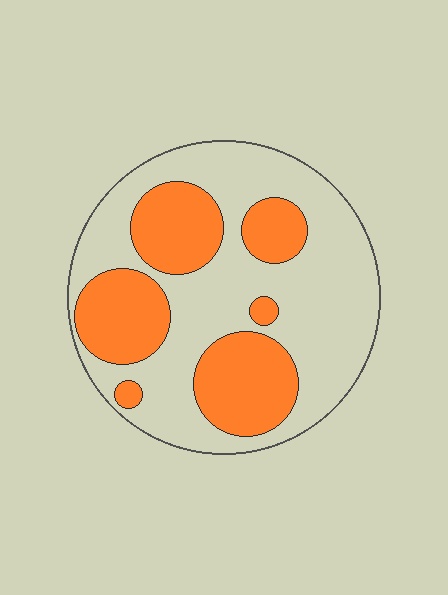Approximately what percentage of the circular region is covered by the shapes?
Approximately 35%.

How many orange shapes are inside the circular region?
6.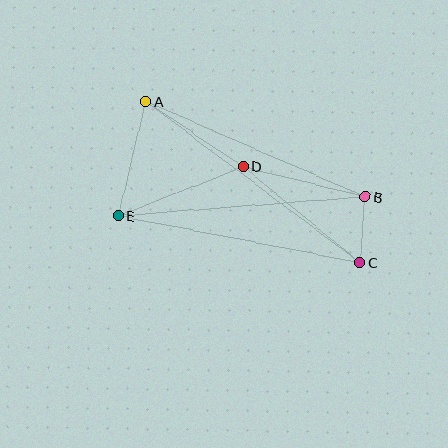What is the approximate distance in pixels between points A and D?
The distance between A and D is approximately 117 pixels.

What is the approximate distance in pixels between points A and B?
The distance between A and B is approximately 240 pixels.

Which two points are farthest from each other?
Points A and C are farthest from each other.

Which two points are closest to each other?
Points B and C are closest to each other.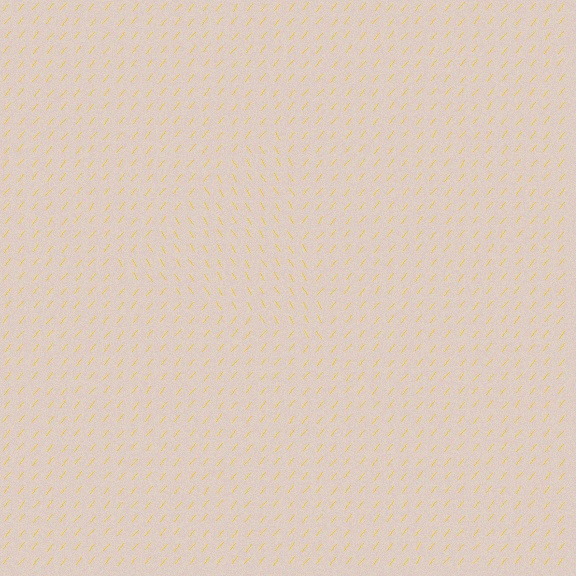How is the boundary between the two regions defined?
The boundary is defined purely by a change in line orientation (approximately 73 degrees difference). All lines are the same color and thickness.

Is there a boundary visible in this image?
Yes, there is a texture boundary formed by a change in line orientation.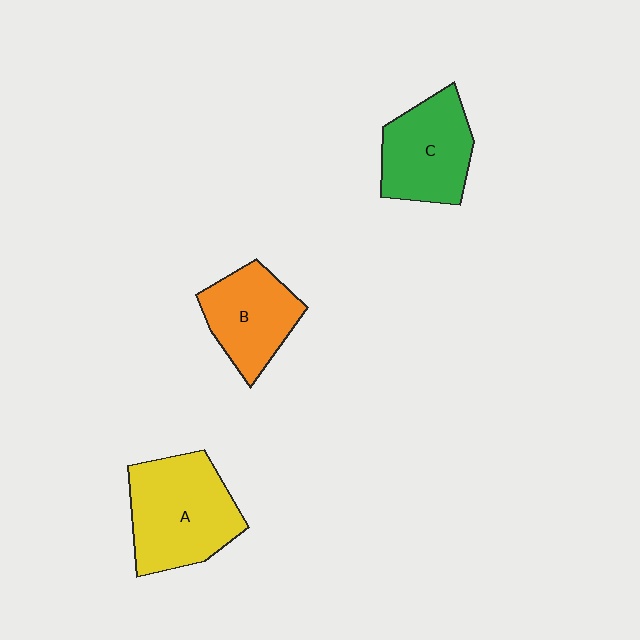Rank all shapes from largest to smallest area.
From largest to smallest: A (yellow), C (green), B (orange).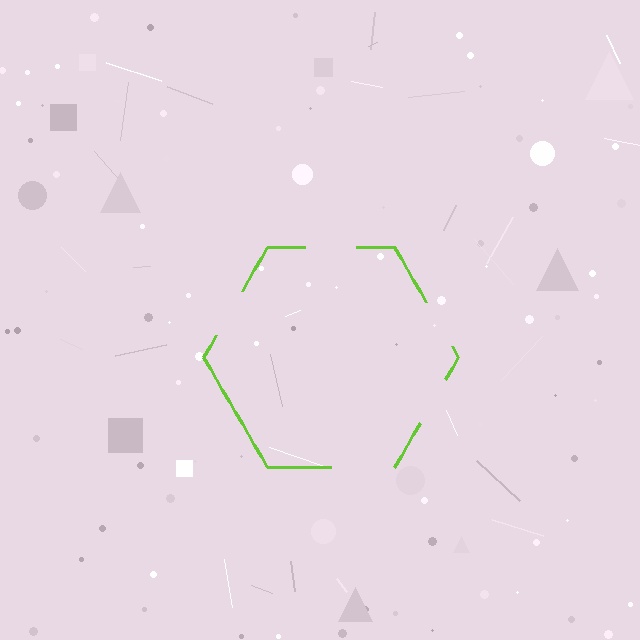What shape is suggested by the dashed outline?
The dashed outline suggests a hexagon.